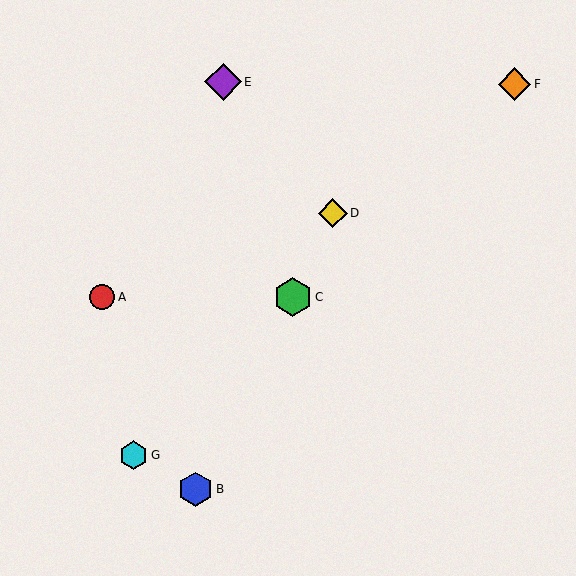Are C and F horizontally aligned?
No, C is at y≈297 and F is at y≈84.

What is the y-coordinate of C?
Object C is at y≈297.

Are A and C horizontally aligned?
Yes, both are at y≈297.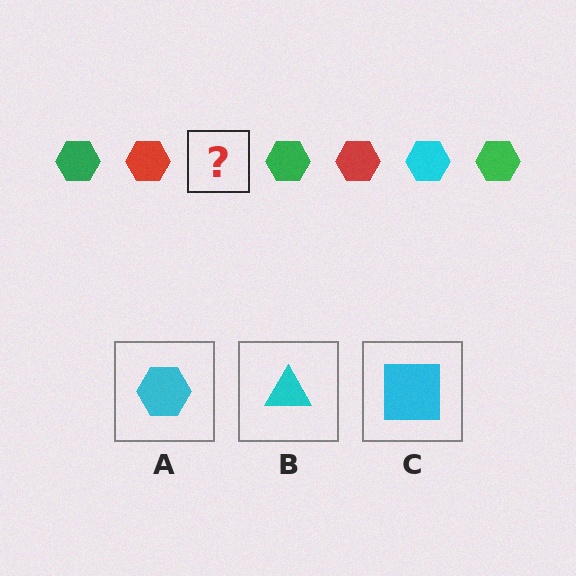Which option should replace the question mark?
Option A.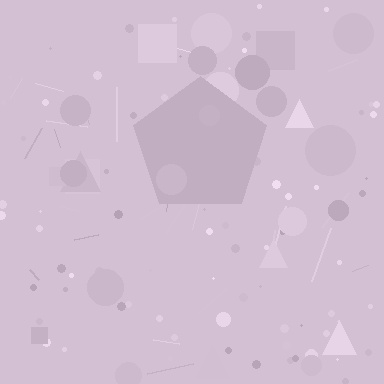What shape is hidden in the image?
A pentagon is hidden in the image.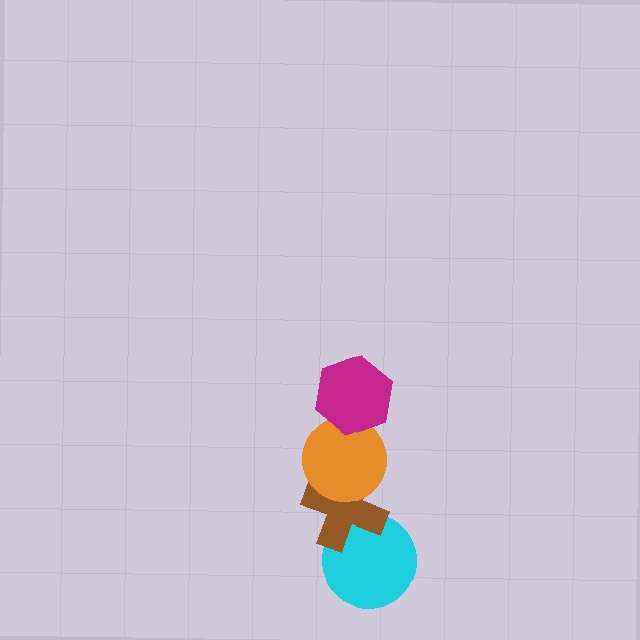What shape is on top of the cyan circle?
The brown cross is on top of the cyan circle.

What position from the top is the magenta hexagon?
The magenta hexagon is 1st from the top.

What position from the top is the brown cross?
The brown cross is 3rd from the top.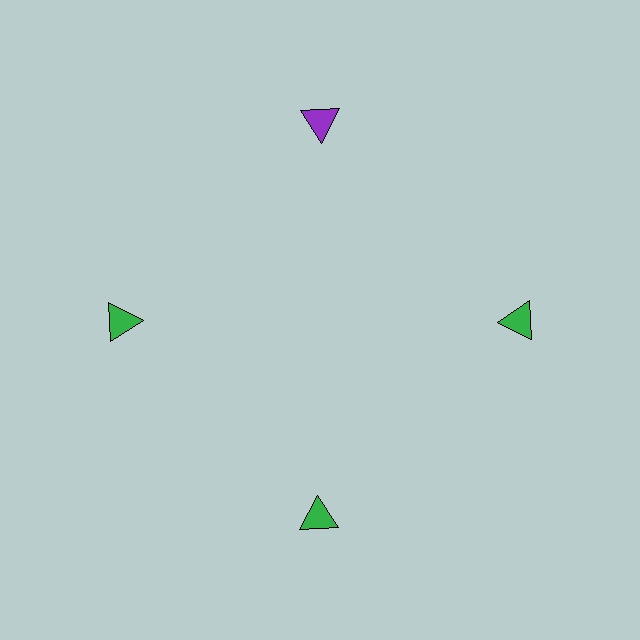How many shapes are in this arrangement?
There are 4 shapes arranged in a ring pattern.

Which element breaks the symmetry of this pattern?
The purple triangle at roughly the 12 o'clock position breaks the symmetry. All other shapes are green triangles.